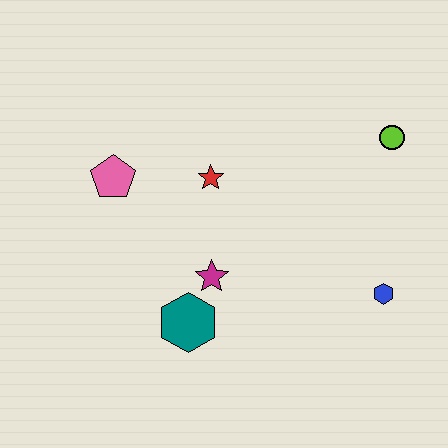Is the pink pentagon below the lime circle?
Yes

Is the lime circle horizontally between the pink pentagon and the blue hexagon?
No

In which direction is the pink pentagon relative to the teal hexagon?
The pink pentagon is above the teal hexagon.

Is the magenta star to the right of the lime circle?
No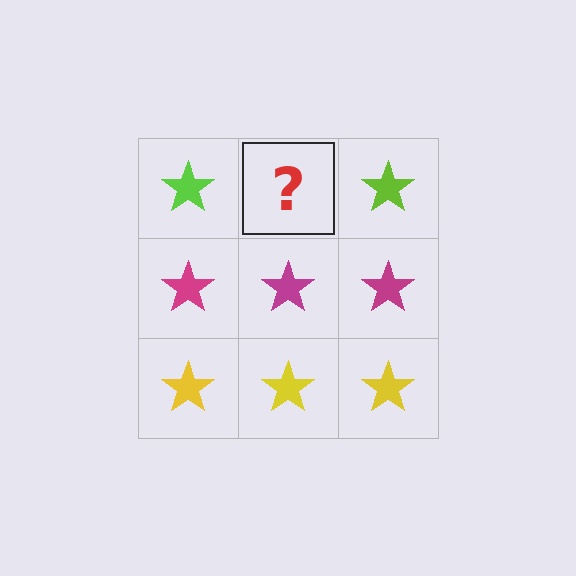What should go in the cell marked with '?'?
The missing cell should contain a lime star.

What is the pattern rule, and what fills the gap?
The rule is that each row has a consistent color. The gap should be filled with a lime star.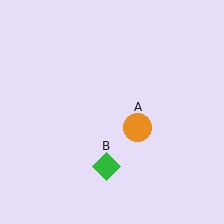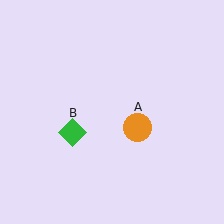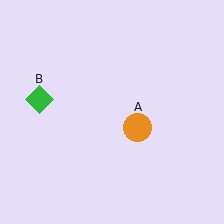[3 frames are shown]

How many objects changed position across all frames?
1 object changed position: green diamond (object B).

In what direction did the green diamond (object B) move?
The green diamond (object B) moved up and to the left.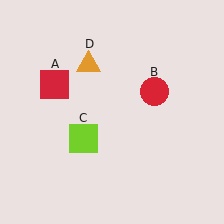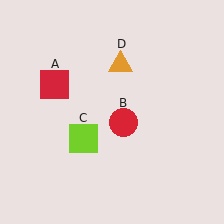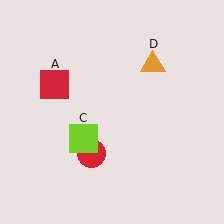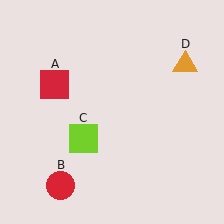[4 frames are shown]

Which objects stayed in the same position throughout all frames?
Red square (object A) and lime square (object C) remained stationary.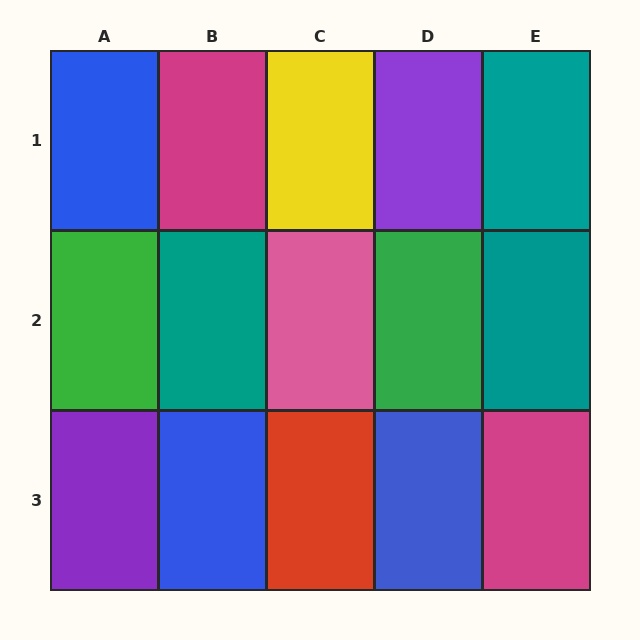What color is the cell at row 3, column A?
Purple.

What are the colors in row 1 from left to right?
Blue, magenta, yellow, purple, teal.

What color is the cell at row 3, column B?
Blue.